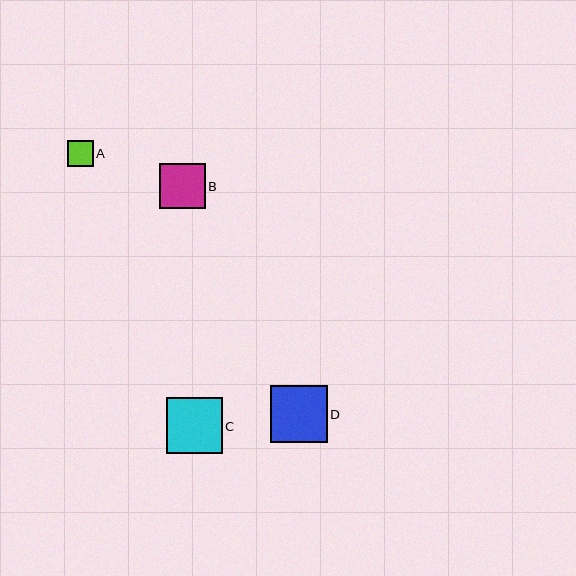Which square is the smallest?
Square A is the smallest with a size of approximately 26 pixels.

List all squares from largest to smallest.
From largest to smallest: D, C, B, A.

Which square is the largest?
Square D is the largest with a size of approximately 57 pixels.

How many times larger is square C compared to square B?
Square C is approximately 1.2 times the size of square B.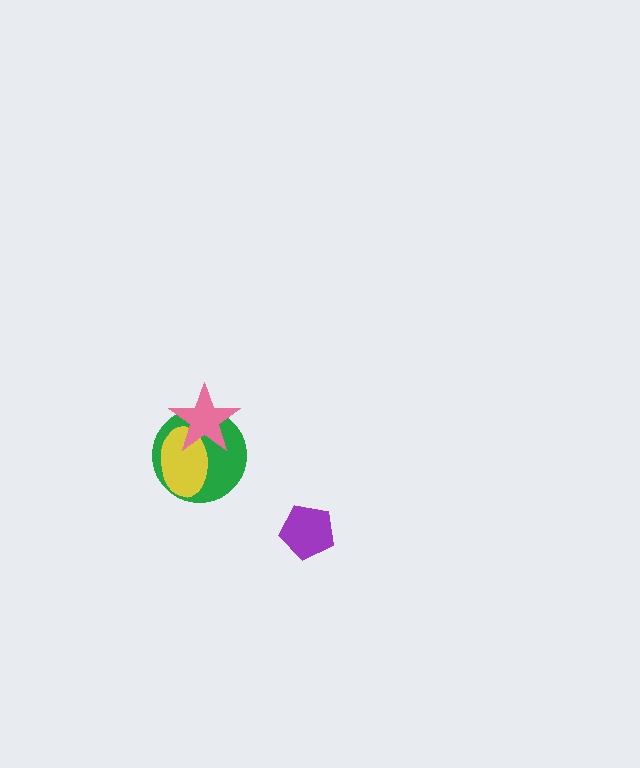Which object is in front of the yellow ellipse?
The pink star is in front of the yellow ellipse.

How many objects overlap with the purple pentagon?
0 objects overlap with the purple pentagon.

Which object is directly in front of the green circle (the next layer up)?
The yellow ellipse is directly in front of the green circle.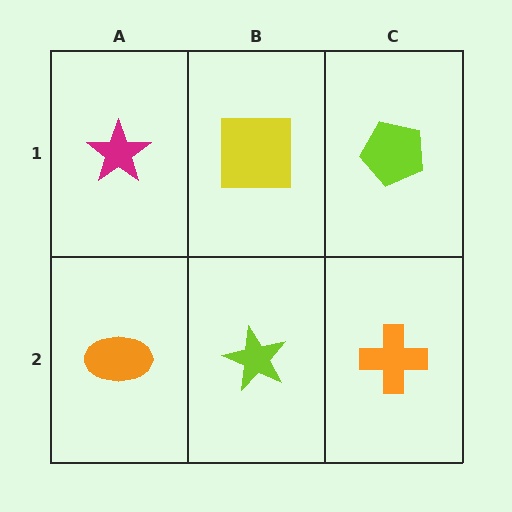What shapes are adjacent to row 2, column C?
A lime pentagon (row 1, column C), a lime star (row 2, column B).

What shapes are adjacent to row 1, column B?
A lime star (row 2, column B), a magenta star (row 1, column A), a lime pentagon (row 1, column C).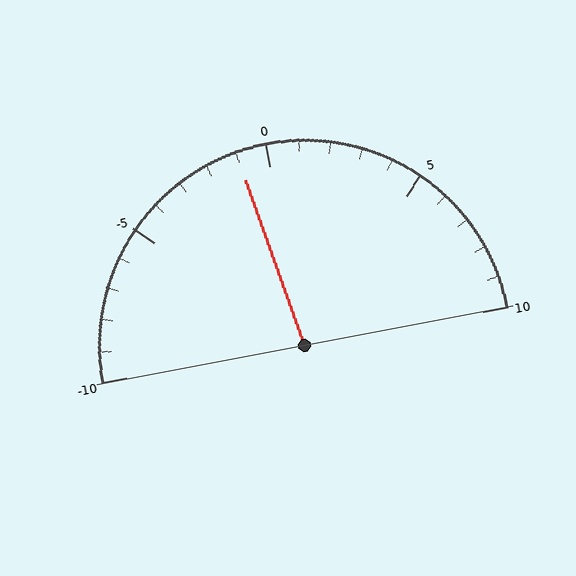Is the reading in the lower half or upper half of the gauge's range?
The reading is in the lower half of the range (-10 to 10).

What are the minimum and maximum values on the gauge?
The gauge ranges from -10 to 10.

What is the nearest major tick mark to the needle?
The nearest major tick mark is 0.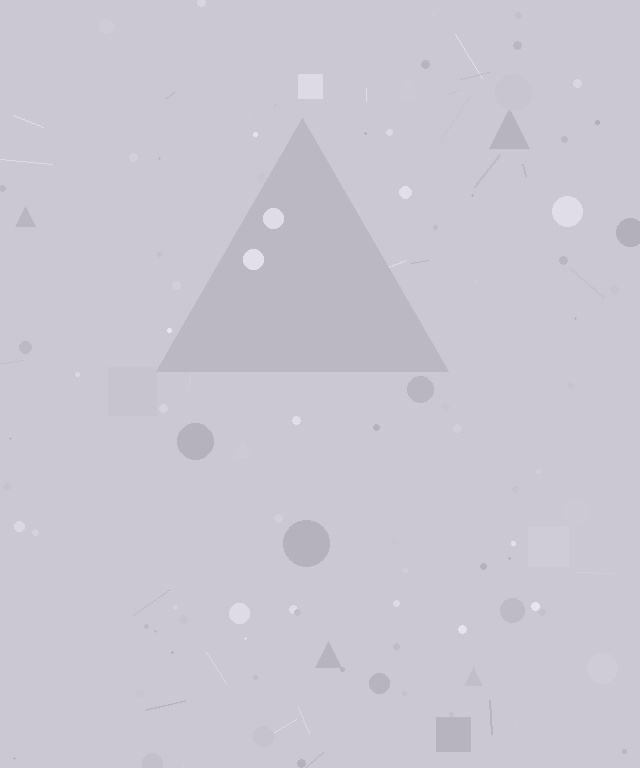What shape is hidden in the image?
A triangle is hidden in the image.